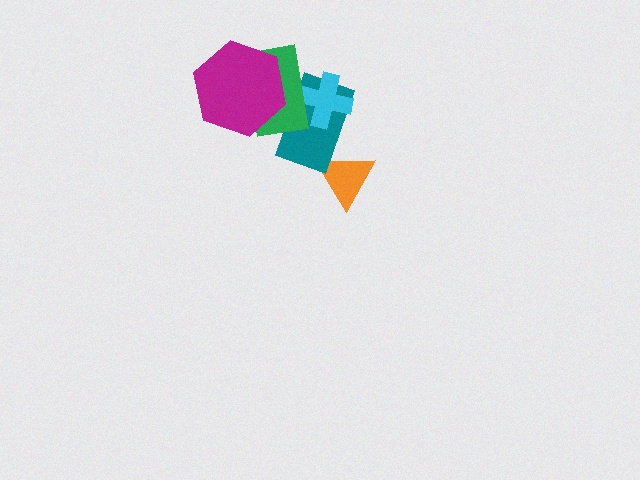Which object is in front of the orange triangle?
The teal rectangle is in front of the orange triangle.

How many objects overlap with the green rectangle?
3 objects overlap with the green rectangle.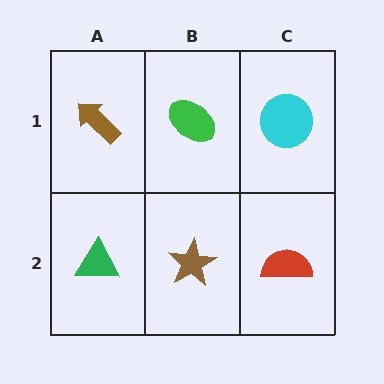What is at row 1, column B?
A green ellipse.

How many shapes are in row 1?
3 shapes.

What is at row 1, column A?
A brown arrow.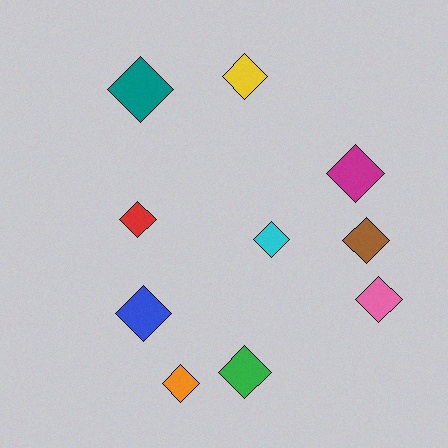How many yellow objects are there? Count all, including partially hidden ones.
There is 1 yellow object.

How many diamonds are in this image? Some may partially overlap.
There are 10 diamonds.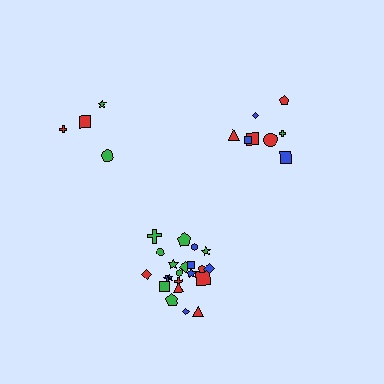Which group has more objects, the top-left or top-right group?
The top-right group.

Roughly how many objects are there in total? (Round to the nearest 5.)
Roughly 35 objects in total.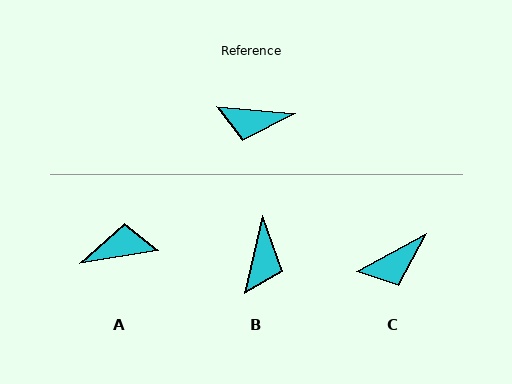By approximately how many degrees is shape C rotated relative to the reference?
Approximately 34 degrees counter-clockwise.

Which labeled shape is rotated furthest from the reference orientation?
A, about 165 degrees away.